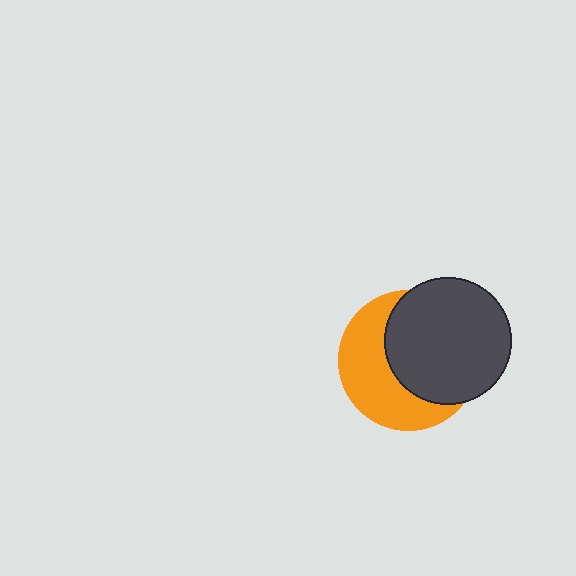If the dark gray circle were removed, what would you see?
You would see the complete orange circle.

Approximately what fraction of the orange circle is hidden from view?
Roughly 54% of the orange circle is hidden behind the dark gray circle.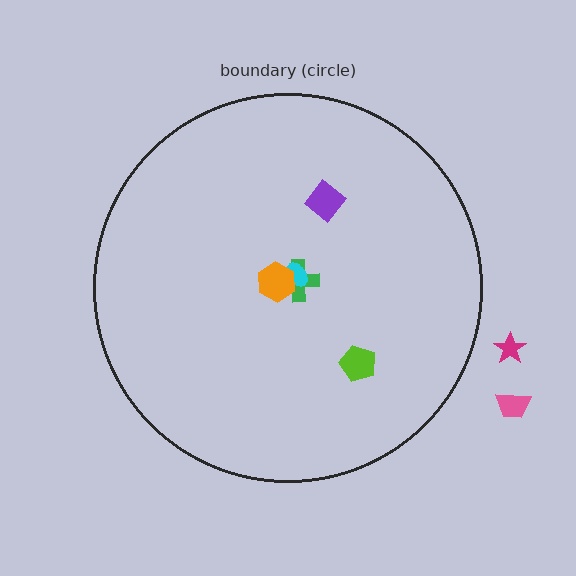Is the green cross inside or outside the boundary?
Inside.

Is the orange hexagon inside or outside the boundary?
Inside.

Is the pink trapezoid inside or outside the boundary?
Outside.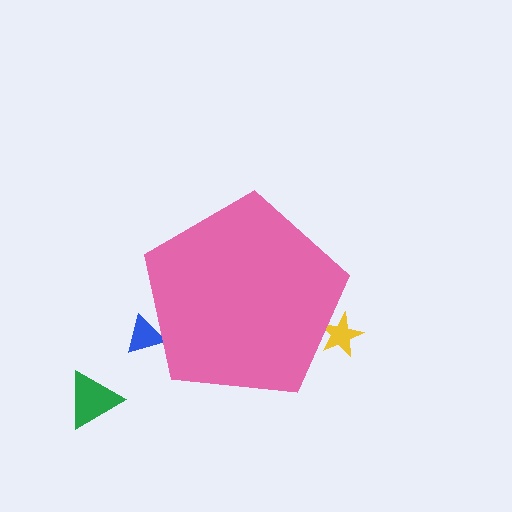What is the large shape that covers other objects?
A pink pentagon.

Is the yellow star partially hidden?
Yes, the yellow star is partially hidden behind the pink pentagon.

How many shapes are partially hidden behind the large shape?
2 shapes are partially hidden.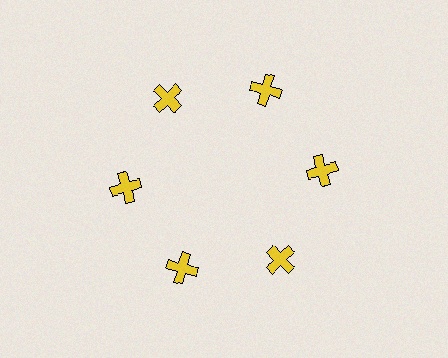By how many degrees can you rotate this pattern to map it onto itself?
The pattern maps onto itself every 60 degrees of rotation.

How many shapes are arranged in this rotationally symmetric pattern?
There are 6 shapes, arranged in 6 groups of 1.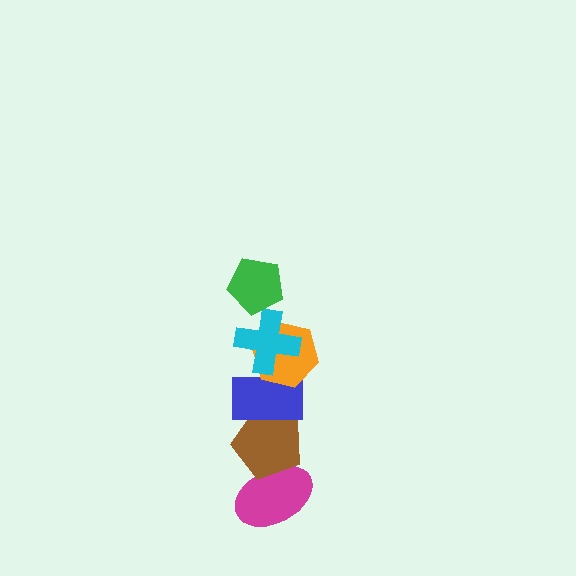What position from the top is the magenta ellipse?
The magenta ellipse is 6th from the top.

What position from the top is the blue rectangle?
The blue rectangle is 4th from the top.